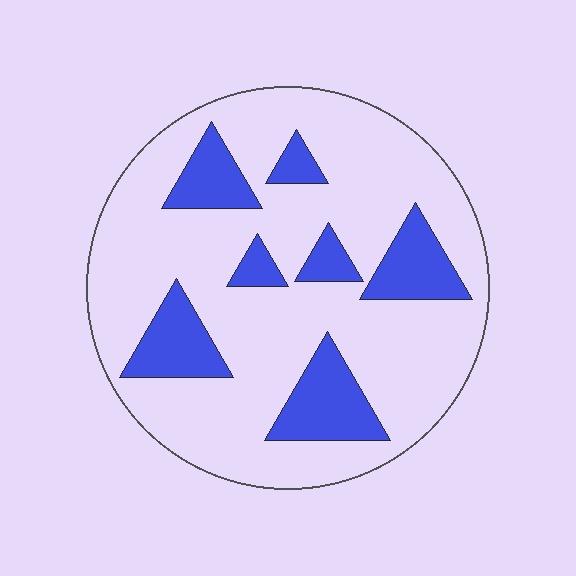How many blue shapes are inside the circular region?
7.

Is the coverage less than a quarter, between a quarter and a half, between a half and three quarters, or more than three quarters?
Less than a quarter.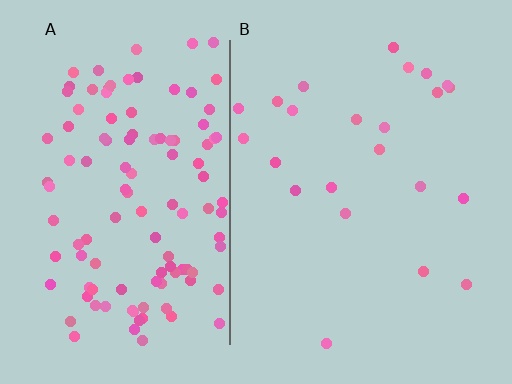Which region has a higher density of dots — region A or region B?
A (the left).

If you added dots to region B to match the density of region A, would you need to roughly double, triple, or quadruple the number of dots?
Approximately quadruple.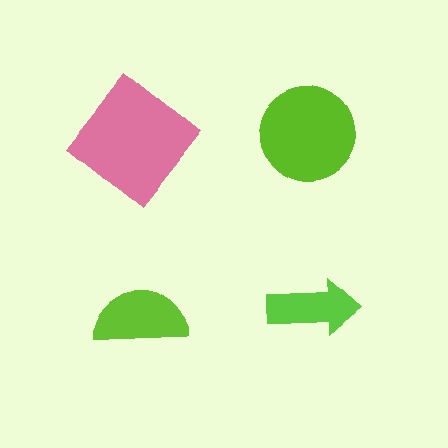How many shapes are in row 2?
2 shapes.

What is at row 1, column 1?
A pink diamond.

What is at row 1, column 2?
A lime circle.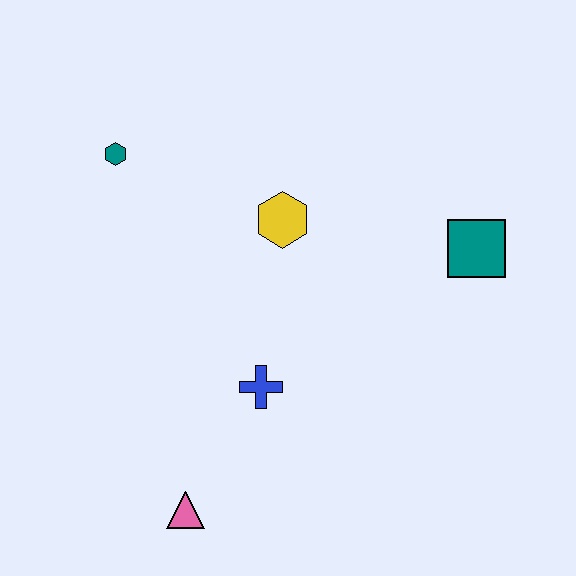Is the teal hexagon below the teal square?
No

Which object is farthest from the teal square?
The pink triangle is farthest from the teal square.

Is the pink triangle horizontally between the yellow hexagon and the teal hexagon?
Yes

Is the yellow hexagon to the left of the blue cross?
No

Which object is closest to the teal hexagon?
The yellow hexagon is closest to the teal hexagon.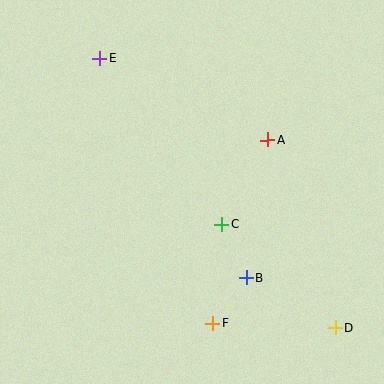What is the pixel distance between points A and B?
The distance between A and B is 139 pixels.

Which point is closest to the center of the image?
Point C at (222, 224) is closest to the center.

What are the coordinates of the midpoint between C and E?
The midpoint between C and E is at (161, 141).